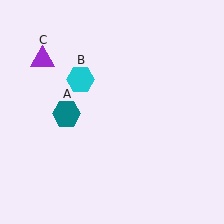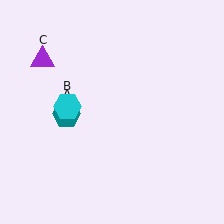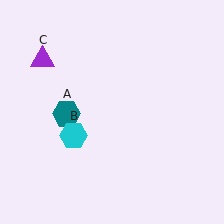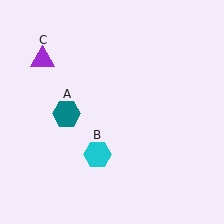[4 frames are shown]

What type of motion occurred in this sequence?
The cyan hexagon (object B) rotated counterclockwise around the center of the scene.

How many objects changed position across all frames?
1 object changed position: cyan hexagon (object B).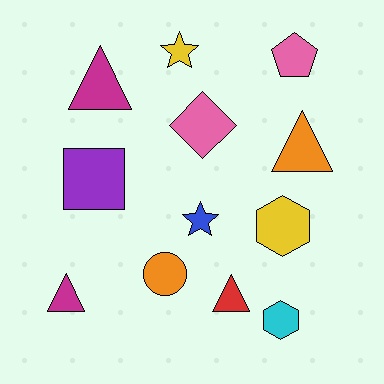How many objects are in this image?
There are 12 objects.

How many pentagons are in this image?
There is 1 pentagon.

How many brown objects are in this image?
There are no brown objects.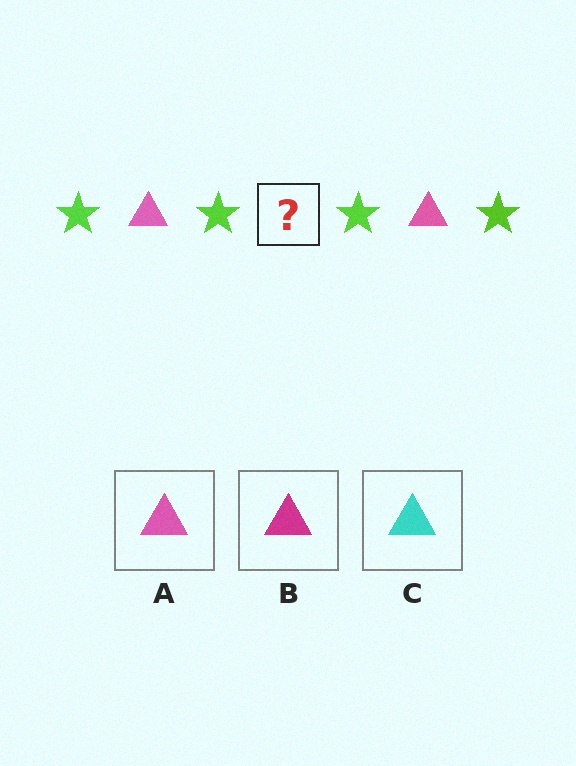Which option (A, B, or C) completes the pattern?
A.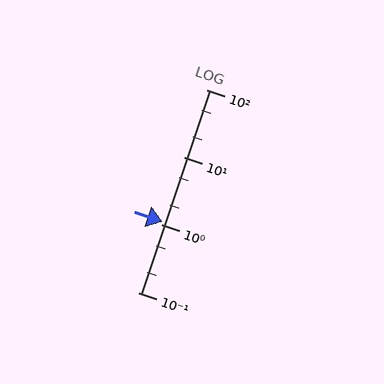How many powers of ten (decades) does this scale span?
The scale spans 3 decades, from 0.1 to 100.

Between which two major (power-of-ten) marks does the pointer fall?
The pointer is between 1 and 10.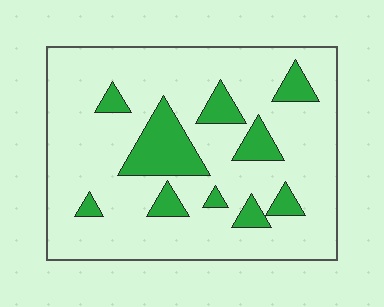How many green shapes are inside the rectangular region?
10.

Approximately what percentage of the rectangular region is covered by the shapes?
Approximately 20%.